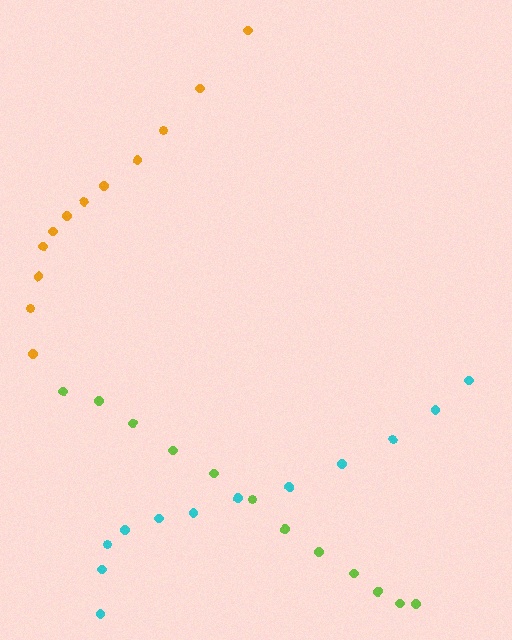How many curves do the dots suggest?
There are 3 distinct paths.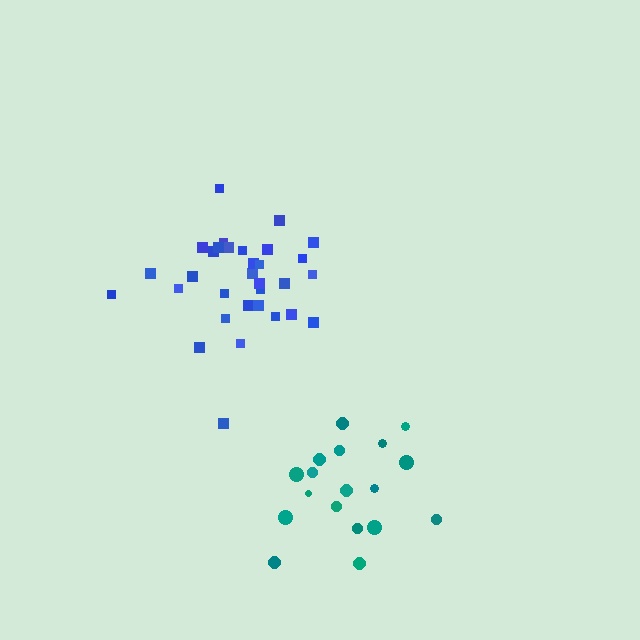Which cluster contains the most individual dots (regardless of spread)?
Blue (32).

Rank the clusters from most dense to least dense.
blue, teal.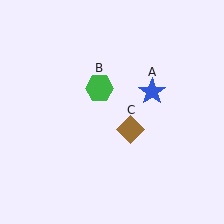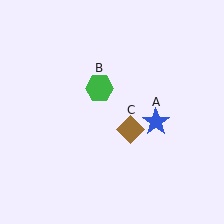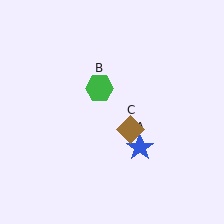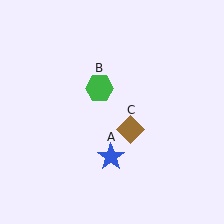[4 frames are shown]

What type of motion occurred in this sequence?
The blue star (object A) rotated clockwise around the center of the scene.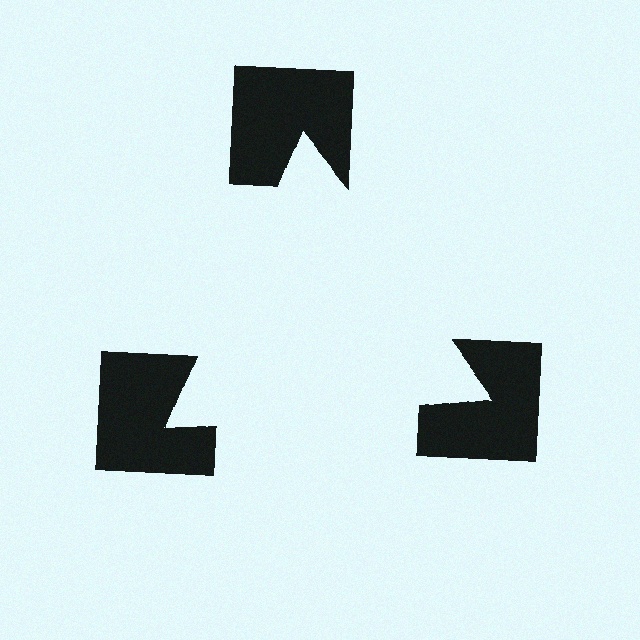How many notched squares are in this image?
There are 3 — one at each vertex of the illusory triangle.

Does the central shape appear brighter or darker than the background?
It typically appears slightly brighter than the background, even though no actual brightness change is drawn.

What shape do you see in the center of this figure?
An illusory triangle — its edges are inferred from the aligned wedge cuts in the notched squares, not physically drawn.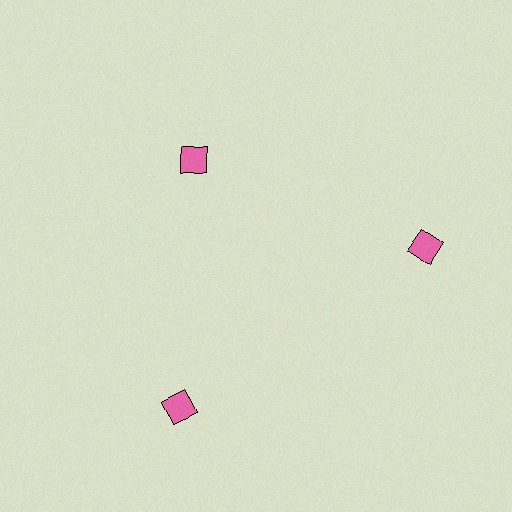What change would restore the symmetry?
The symmetry would be restored by moving it outward, back onto the ring so that all 3 squares sit at equal angles and equal distance from the center.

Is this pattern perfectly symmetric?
No. The 3 pink squares are arranged in a ring, but one element near the 11 o'clock position is pulled inward toward the center, breaking the 3-fold rotational symmetry.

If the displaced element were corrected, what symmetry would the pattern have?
It would have 3-fold rotational symmetry — the pattern would map onto itself every 120 degrees.